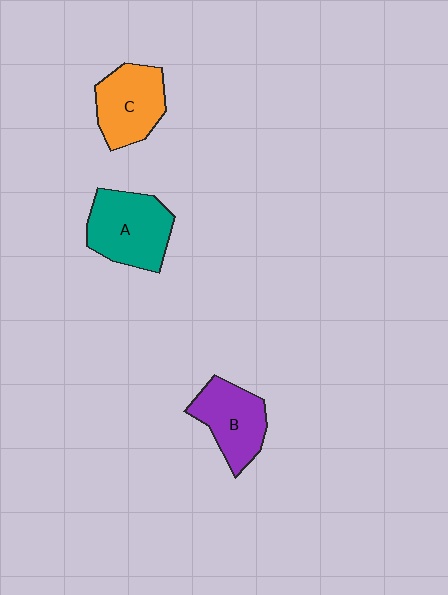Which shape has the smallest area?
Shape B (purple).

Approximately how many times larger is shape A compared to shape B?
Approximately 1.2 times.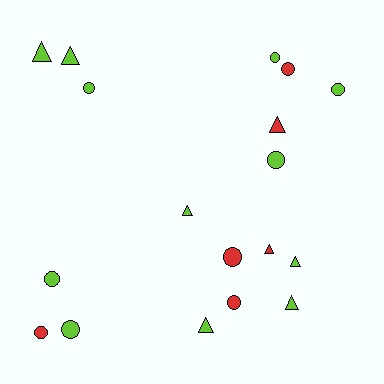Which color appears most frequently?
Lime, with 12 objects.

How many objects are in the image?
There are 18 objects.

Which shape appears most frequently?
Circle, with 10 objects.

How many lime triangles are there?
There are 6 lime triangles.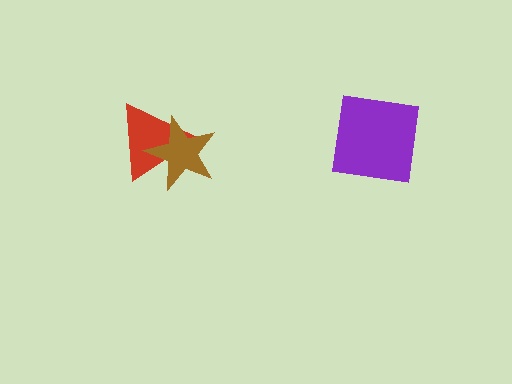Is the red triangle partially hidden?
Yes, it is partially covered by another shape.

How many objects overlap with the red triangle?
1 object overlaps with the red triangle.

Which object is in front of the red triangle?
The brown star is in front of the red triangle.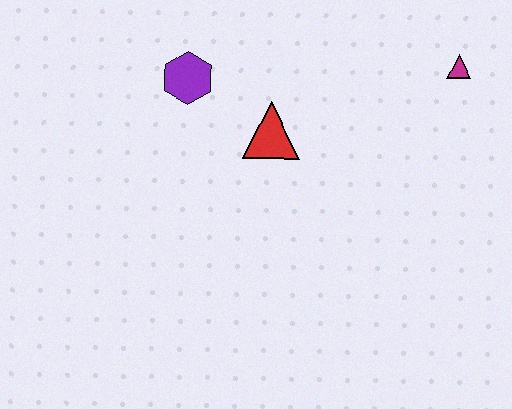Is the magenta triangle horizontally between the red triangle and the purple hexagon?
No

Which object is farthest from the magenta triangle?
The purple hexagon is farthest from the magenta triangle.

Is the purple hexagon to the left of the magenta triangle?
Yes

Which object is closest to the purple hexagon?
The red triangle is closest to the purple hexagon.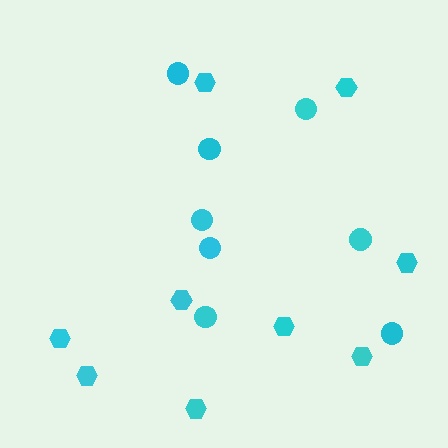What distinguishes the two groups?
There are 2 groups: one group of circles (8) and one group of hexagons (9).